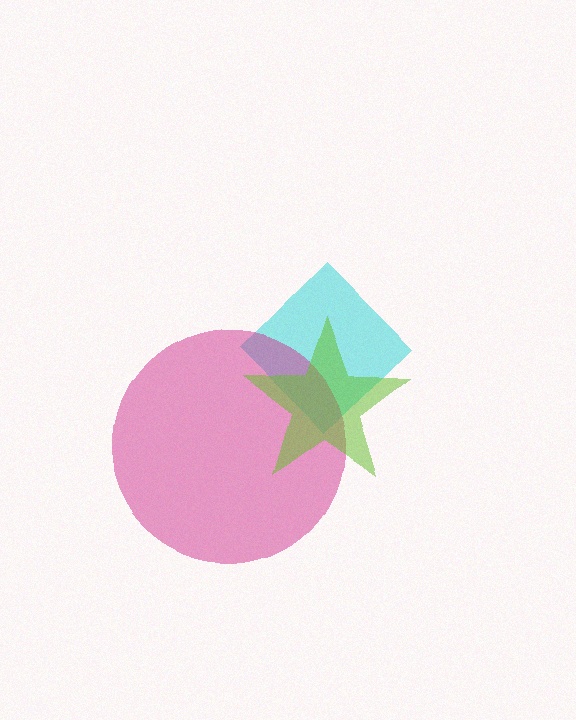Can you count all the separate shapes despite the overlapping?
Yes, there are 3 separate shapes.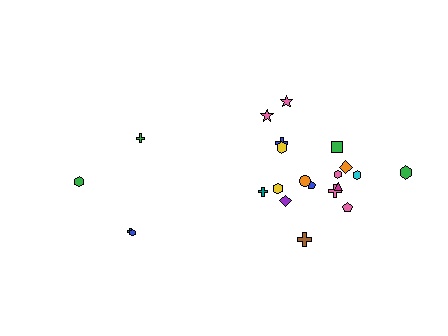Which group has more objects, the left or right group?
The right group.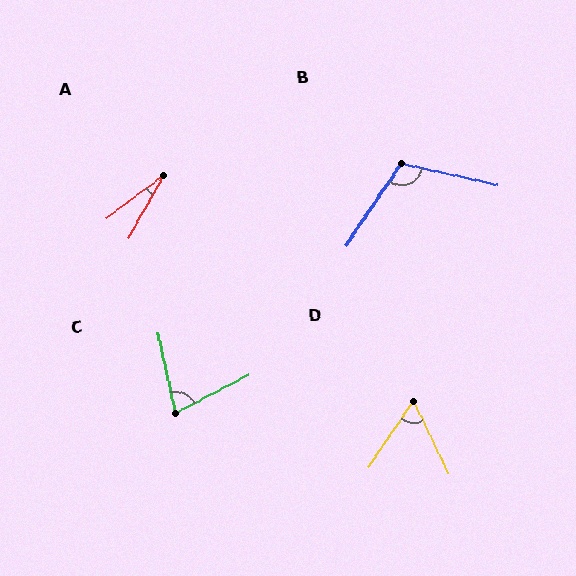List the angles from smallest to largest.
A (23°), D (60°), C (75°), B (111°).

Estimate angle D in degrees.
Approximately 60 degrees.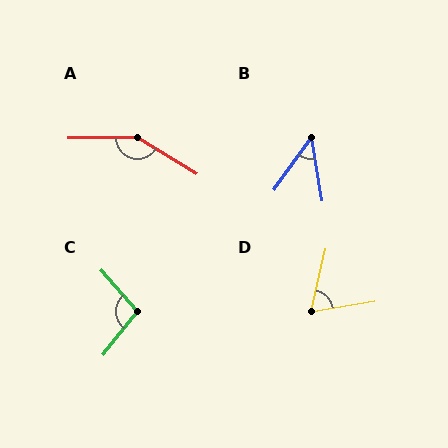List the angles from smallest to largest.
B (44°), D (68°), C (101°), A (149°).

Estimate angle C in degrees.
Approximately 101 degrees.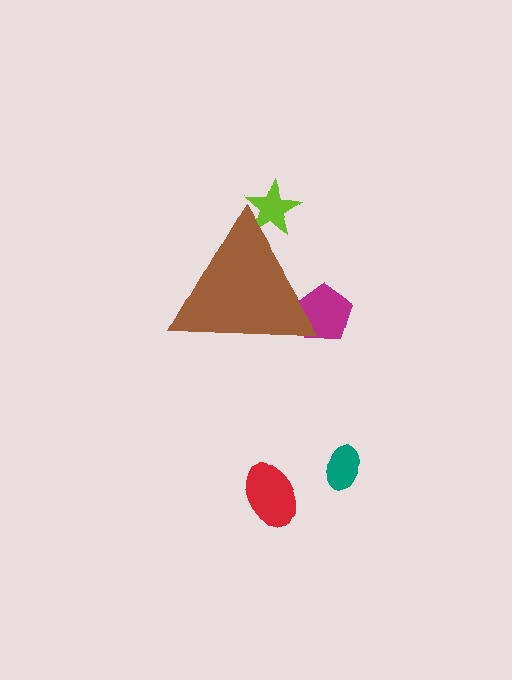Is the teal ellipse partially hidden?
No, the teal ellipse is fully visible.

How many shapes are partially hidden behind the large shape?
2 shapes are partially hidden.